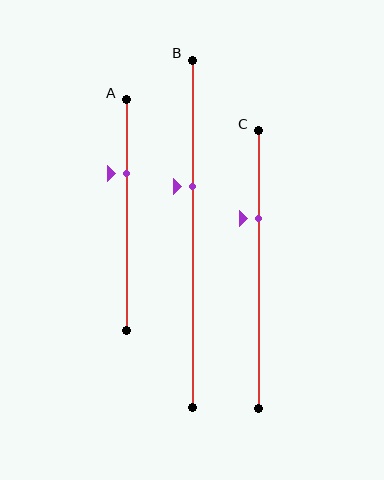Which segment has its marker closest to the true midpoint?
Segment B has its marker closest to the true midpoint.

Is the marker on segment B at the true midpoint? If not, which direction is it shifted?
No, the marker on segment B is shifted upward by about 14% of the segment length.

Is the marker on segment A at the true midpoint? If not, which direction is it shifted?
No, the marker on segment A is shifted upward by about 18% of the segment length.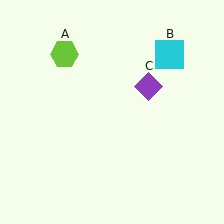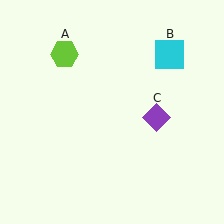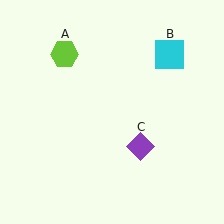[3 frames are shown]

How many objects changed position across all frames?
1 object changed position: purple diamond (object C).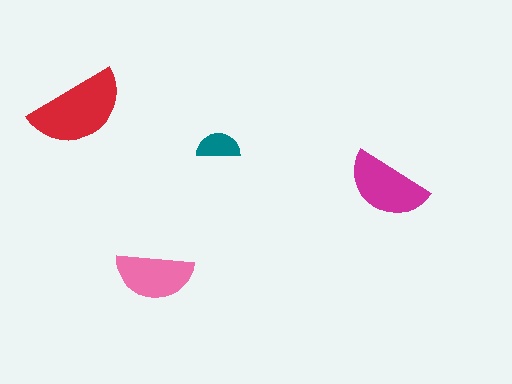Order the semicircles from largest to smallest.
the red one, the magenta one, the pink one, the teal one.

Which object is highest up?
The red semicircle is topmost.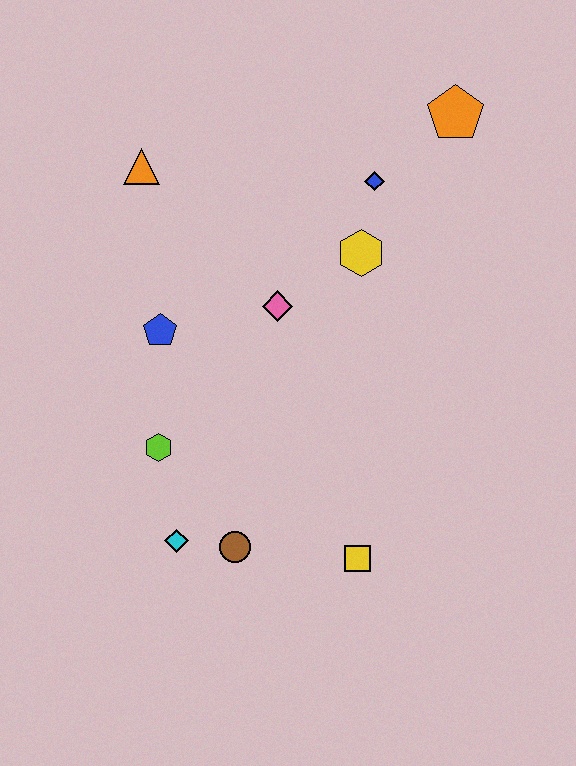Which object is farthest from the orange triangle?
The yellow square is farthest from the orange triangle.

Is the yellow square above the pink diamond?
No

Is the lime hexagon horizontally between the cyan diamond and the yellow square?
No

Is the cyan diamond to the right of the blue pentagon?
Yes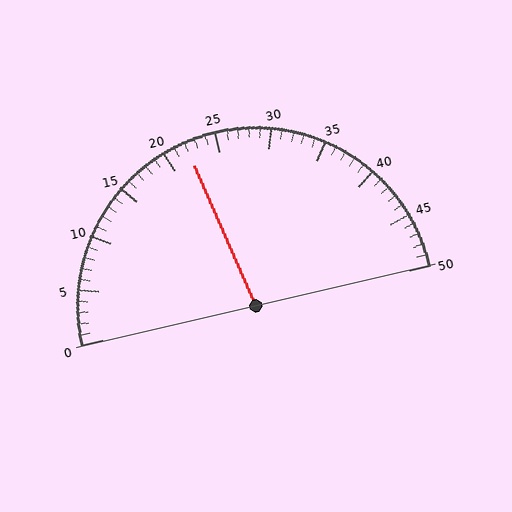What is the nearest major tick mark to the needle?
The nearest major tick mark is 20.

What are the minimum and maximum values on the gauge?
The gauge ranges from 0 to 50.